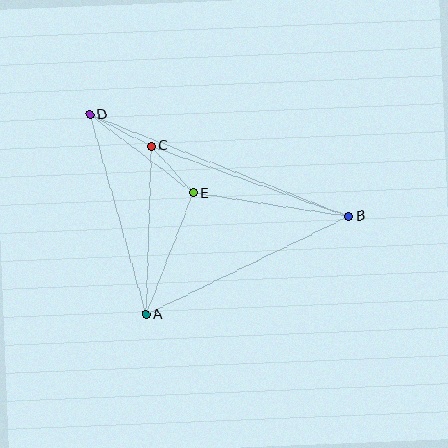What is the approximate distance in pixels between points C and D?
The distance between C and D is approximately 69 pixels.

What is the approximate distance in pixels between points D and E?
The distance between D and E is approximately 129 pixels.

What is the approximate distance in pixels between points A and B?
The distance between A and B is approximately 225 pixels.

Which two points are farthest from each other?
Points B and D are farthest from each other.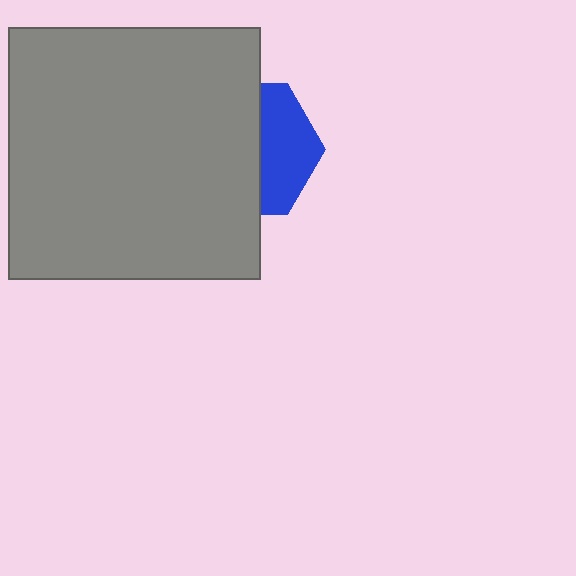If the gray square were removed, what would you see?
You would see the complete blue hexagon.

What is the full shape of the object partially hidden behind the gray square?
The partially hidden object is a blue hexagon.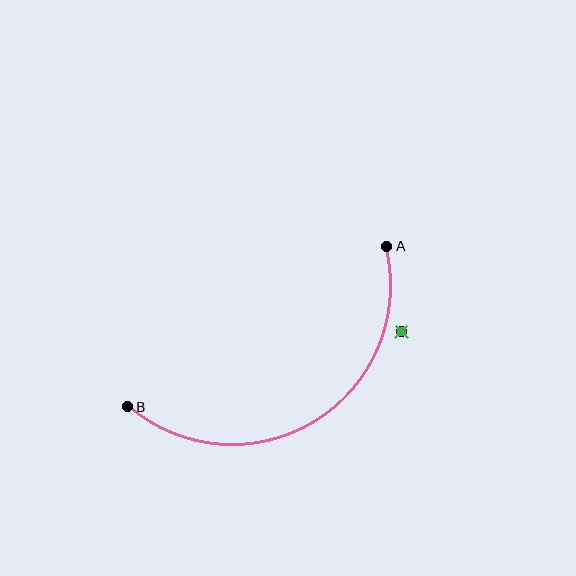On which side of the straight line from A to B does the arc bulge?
The arc bulges below the straight line connecting A and B.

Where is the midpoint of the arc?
The arc midpoint is the point on the curve farthest from the straight line joining A and B. It sits below that line.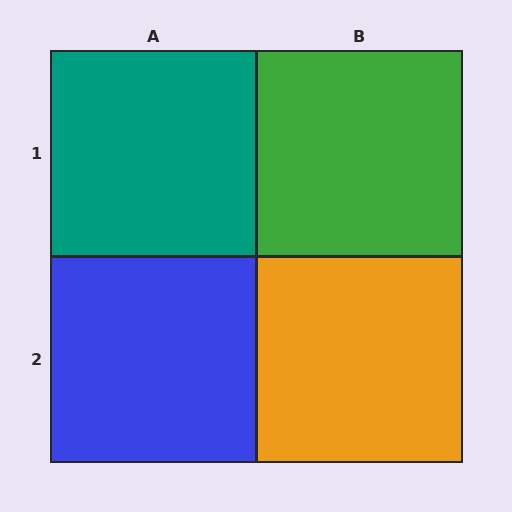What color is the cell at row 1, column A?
Teal.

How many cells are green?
1 cell is green.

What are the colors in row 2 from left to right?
Blue, orange.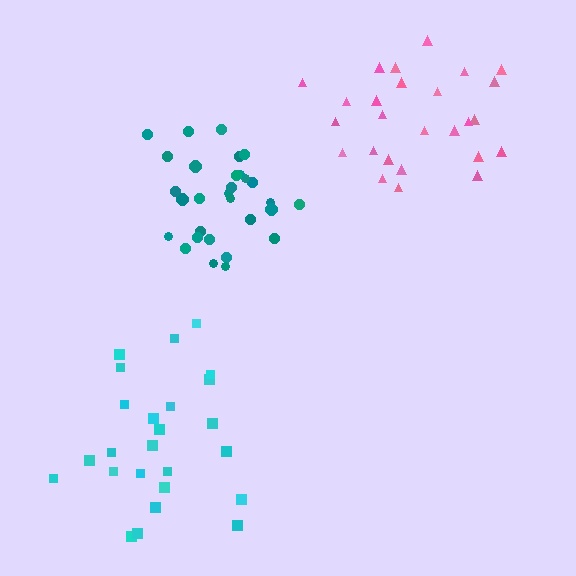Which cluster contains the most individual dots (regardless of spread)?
Teal (30).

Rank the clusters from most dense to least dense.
teal, pink, cyan.